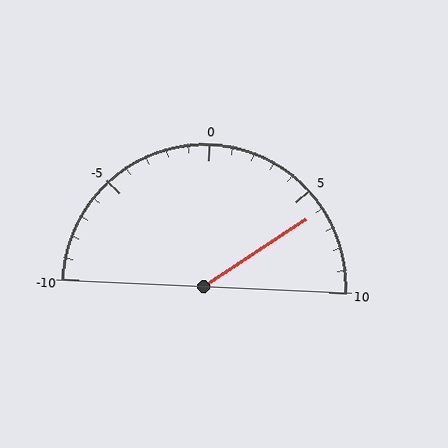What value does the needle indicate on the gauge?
The needle indicates approximately 6.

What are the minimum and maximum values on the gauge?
The gauge ranges from -10 to 10.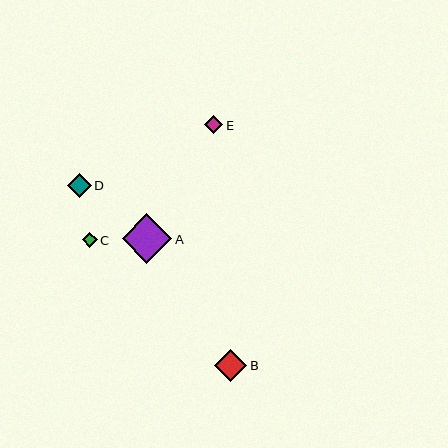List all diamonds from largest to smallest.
From largest to smallest: A, B, D, E, C.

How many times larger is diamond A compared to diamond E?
Diamond A is approximately 2.8 times the size of diamond E.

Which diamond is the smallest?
Diamond C is the smallest with a size of approximately 15 pixels.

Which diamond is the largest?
Diamond A is the largest with a size of approximately 50 pixels.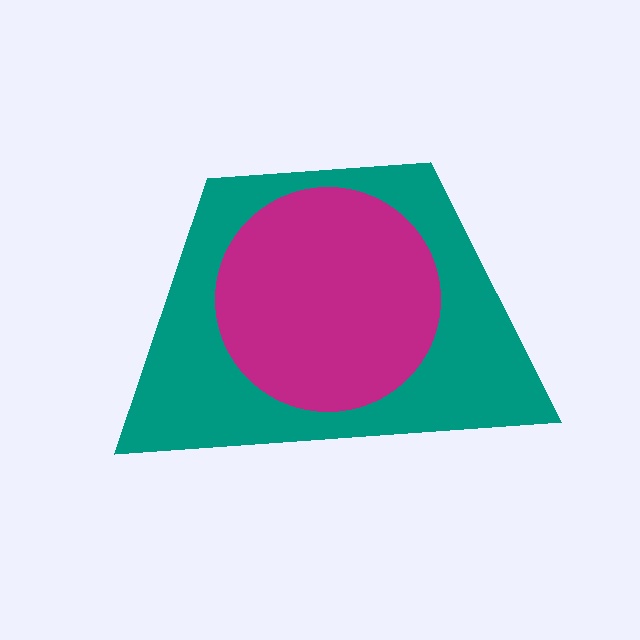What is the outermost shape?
The teal trapezoid.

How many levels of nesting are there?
2.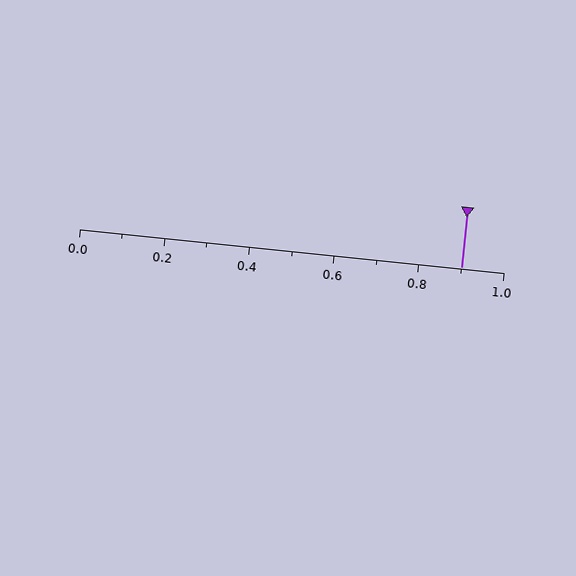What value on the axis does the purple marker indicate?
The marker indicates approximately 0.9.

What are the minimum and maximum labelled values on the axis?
The axis runs from 0.0 to 1.0.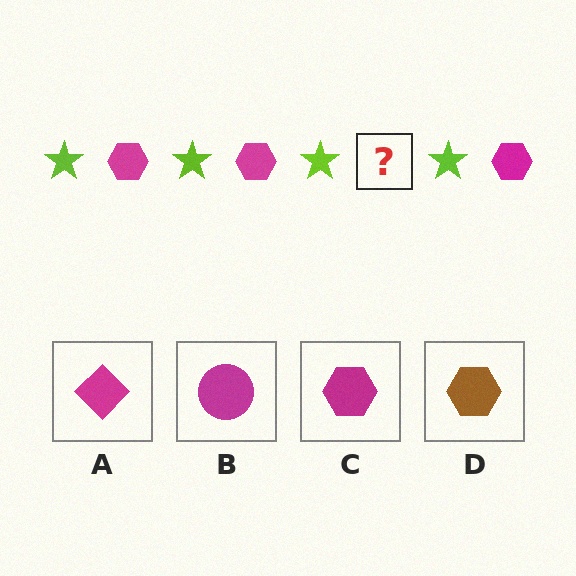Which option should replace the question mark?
Option C.